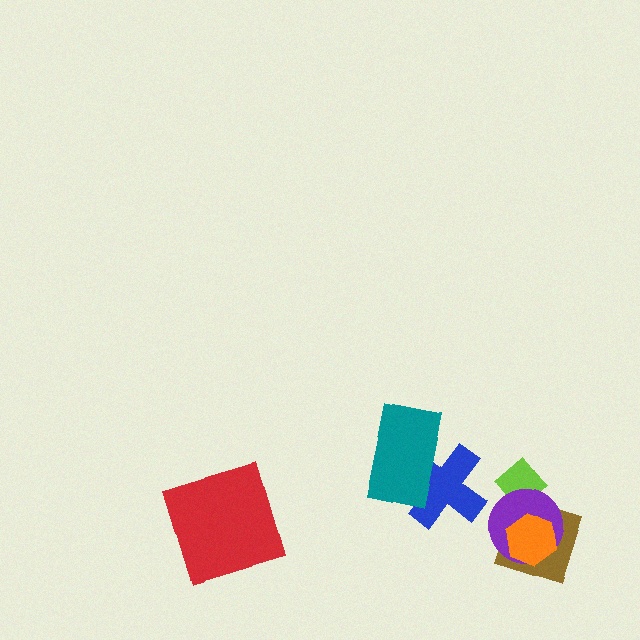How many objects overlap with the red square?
0 objects overlap with the red square.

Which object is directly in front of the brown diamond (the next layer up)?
The purple circle is directly in front of the brown diamond.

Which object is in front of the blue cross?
The teal rectangle is in front of the blue cross.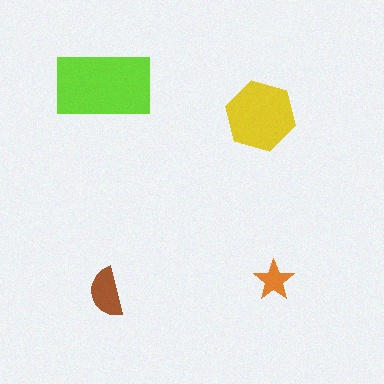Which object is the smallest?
The orange star.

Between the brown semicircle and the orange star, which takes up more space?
The brown semicircle.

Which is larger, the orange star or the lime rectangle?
The lime rectangle.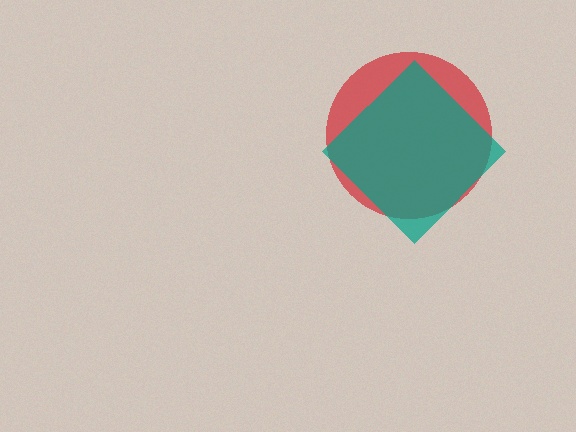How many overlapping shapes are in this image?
There are 2 overlapping shapes in the image.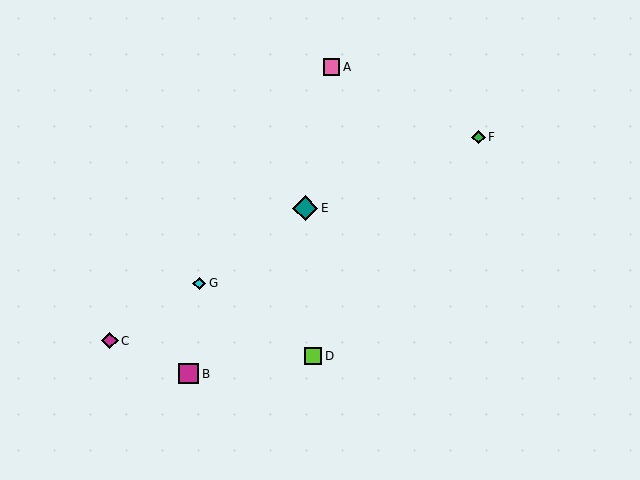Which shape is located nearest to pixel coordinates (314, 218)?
The teal diamond (labeled E) at (305, 208) is nearest to that location.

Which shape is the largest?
The teal diamond (labeled E) is the largest.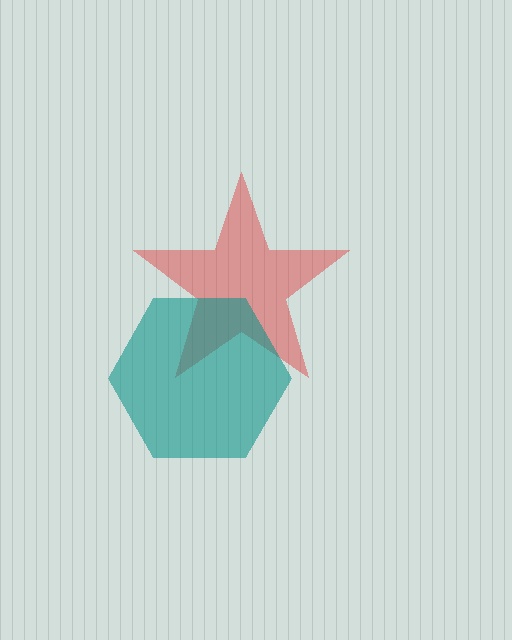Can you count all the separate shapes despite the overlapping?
Yes, there are 2 separate shapes.